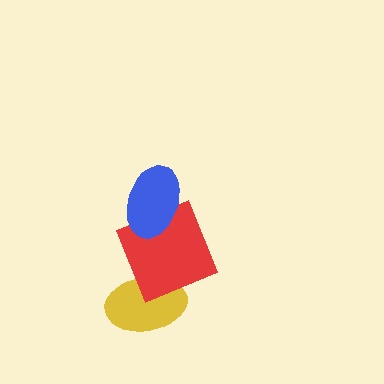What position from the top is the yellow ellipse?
The yellow ellipse is 3rd from the top.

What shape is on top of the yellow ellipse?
The red square is on top of the yellow ellipse.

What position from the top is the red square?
The red square is 2nd from the top.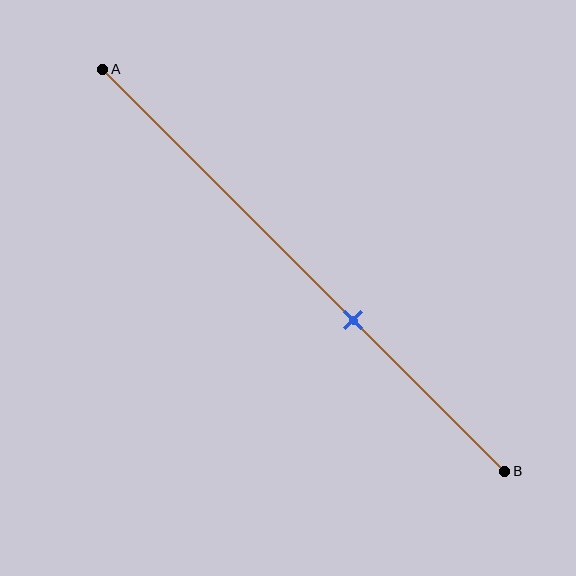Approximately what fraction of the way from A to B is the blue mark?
The blue mark is approximately 60% of the way from A to B.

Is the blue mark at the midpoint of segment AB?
No, the mark is at about 60% from A, not at the 50% midpoint.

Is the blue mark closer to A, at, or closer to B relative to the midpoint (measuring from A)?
The blue mark is closer to point B than the midpoint of segment AB.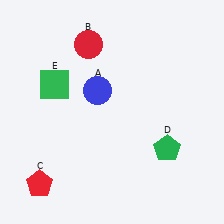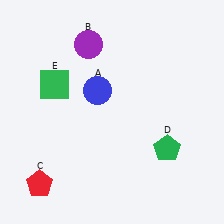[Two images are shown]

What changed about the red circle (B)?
In Image 1, B is red. In Image 2, it changed to purple.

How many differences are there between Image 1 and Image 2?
There is 1 difference between the two images.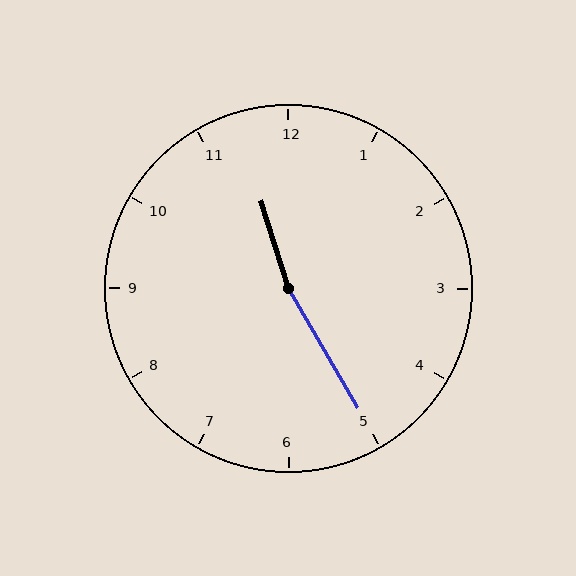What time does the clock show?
11:25.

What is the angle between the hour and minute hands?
Approximately 168 degrees.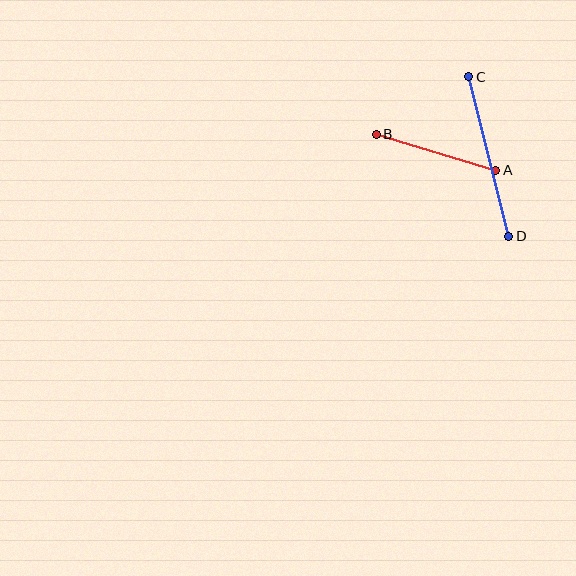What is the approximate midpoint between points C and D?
The midpoint is at approximately (489, 156) pixels.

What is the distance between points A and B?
The distance is approximately 125 pixels.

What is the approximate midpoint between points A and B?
The midpoint is at approximately (436, 152) pixels.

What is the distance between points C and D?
The distance is approximately 165 pixels.